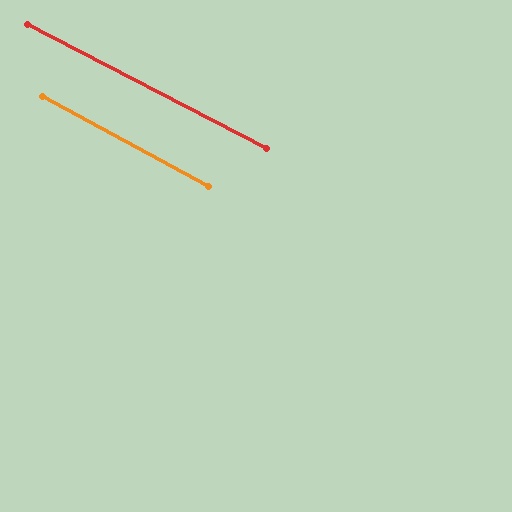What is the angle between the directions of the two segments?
Approximately 1 degree.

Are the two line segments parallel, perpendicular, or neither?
Parallel — their directions differ by only 0.9°.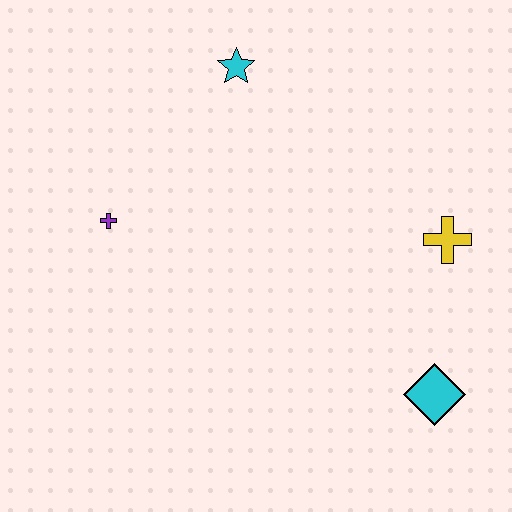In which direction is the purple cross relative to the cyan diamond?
The purple cross is to the left of the cyan diamond.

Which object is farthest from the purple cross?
The cyan diamond is farthest from the purple cross.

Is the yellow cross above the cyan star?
No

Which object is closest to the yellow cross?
The cyan diamond is closest to the yellow cross.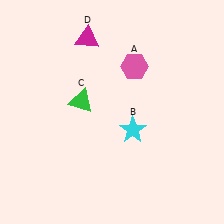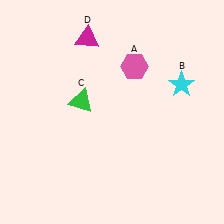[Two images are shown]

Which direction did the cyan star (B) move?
The cyan star (B) moved right.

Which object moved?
The cyan star (B) moved right.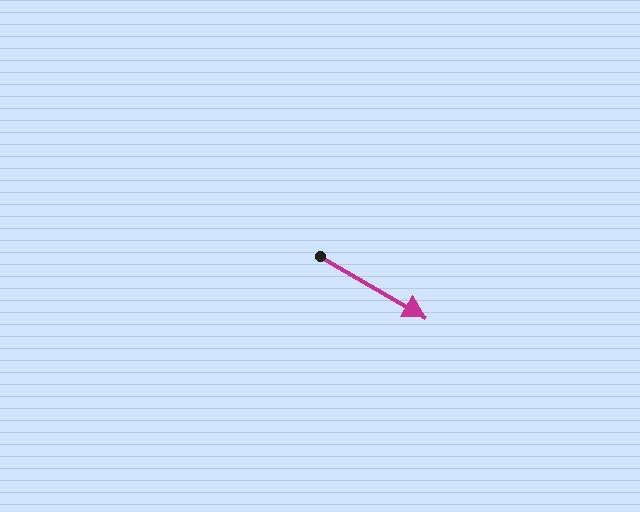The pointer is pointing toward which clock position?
Roughly 4 o'clock.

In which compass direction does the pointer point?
Southeast.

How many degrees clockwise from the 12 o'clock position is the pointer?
Approximately 120 degrees.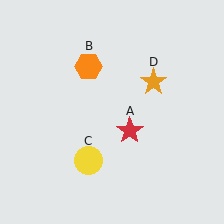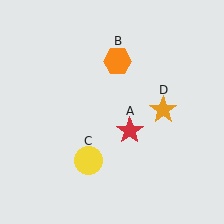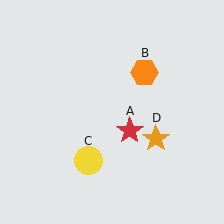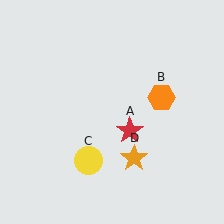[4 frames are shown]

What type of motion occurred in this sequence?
The orange hexagon (object B), orange star (object D) rotated clockwise around the center of the scene.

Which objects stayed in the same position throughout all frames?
Red star (object A) and yellow circle (object C) remained stationary.